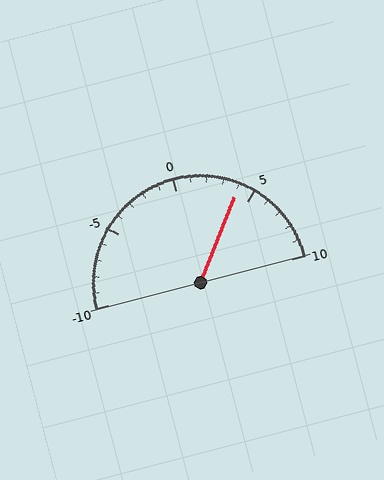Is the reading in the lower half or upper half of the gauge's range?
The reading is in the upper half of the range (-10 to 10).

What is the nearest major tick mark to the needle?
The nearest major tick mark is 5.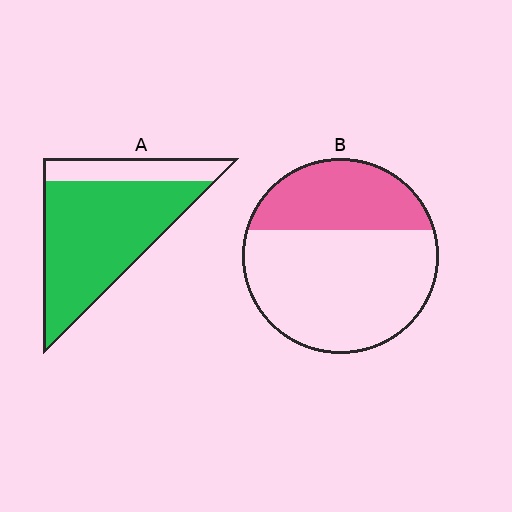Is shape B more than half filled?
No.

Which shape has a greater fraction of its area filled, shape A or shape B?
Shape A.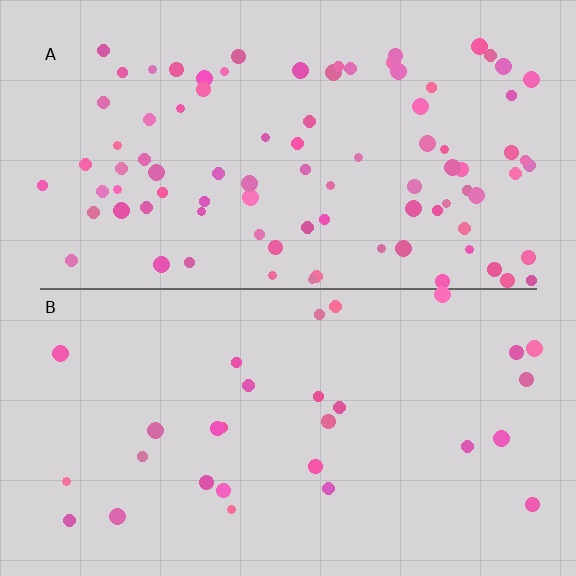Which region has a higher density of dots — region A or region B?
A (the top).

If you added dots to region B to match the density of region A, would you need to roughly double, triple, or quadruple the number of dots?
Approximately triple.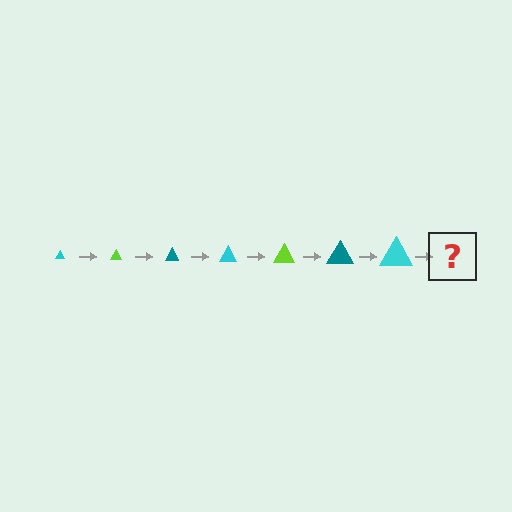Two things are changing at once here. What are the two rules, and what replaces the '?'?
The two rules are that the triangle grows larger each step and the color cycles through cyan, lime, and teal. The '?' should be a lime triangle, larger than the previous one.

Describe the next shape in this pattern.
It should be a lime triangle, larger than the previous one.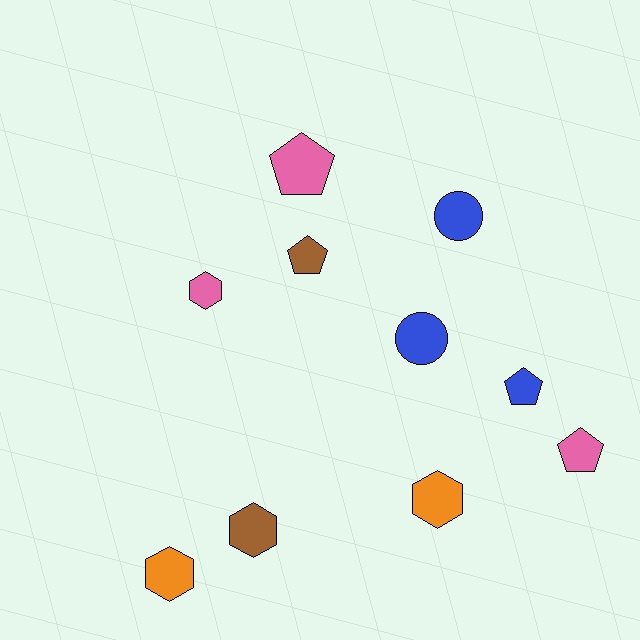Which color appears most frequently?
Blue, with 3 objects.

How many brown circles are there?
There are no brown circles.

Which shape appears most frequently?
Pentagon, with 4 objects.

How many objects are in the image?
There are 10 objects.